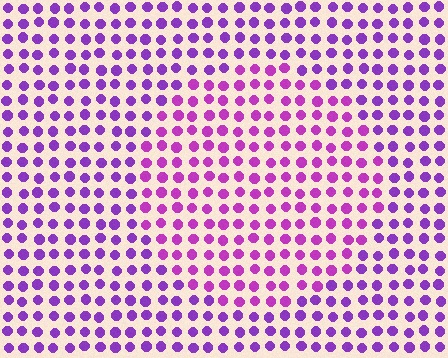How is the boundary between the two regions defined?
The boundary is defined purely by a slight shift in hue (about 24 degrees). Spacing, size, and orientation are identical on both sides.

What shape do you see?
I see a circle.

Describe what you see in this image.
The image is filled with small purple elements in a uniform arrangement. A circle-shaped region is visible where the elements are tinted to a slightly different hue, forming a subtle color boundary.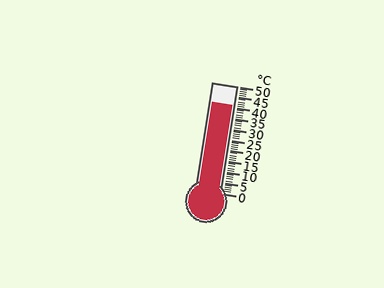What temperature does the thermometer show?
The thermometer shows approximately 41°C.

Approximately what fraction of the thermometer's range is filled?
The thermometer is filled to approximately 80% of its range.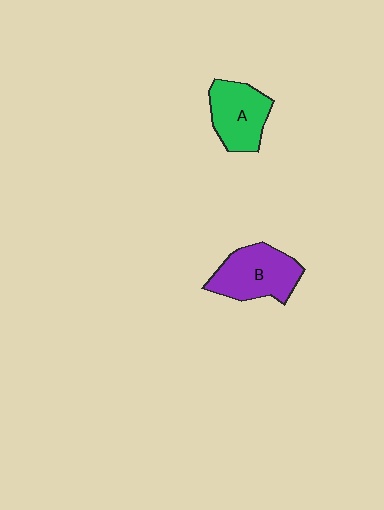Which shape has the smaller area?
Shape A (green).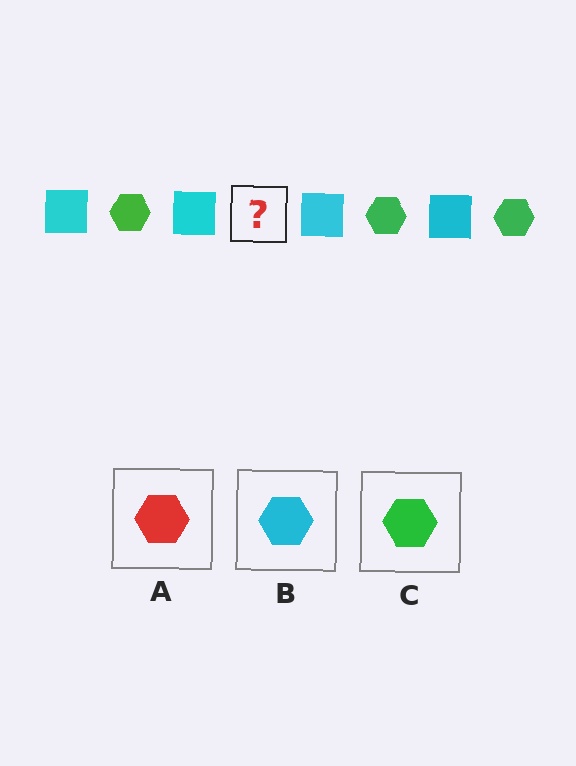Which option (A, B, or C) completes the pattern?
C.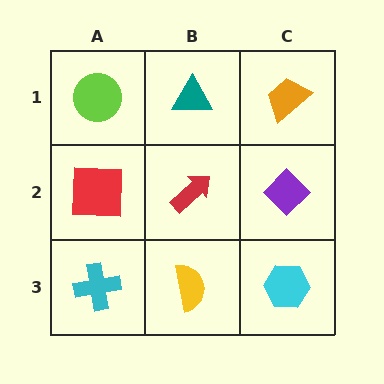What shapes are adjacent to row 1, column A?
A red square (row 2, column A), a teal triangle (row 1, column B).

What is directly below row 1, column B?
A red arrow.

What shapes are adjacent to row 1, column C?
A purple diamond (row 2, column C), a teal triangle (row 1, column B).